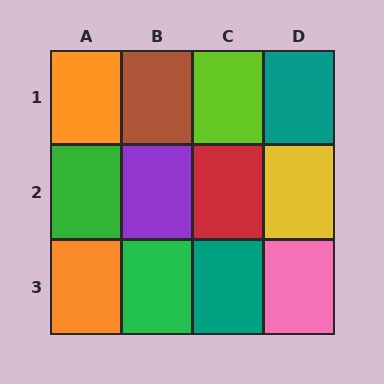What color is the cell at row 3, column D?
Pink.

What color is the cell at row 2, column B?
Purple.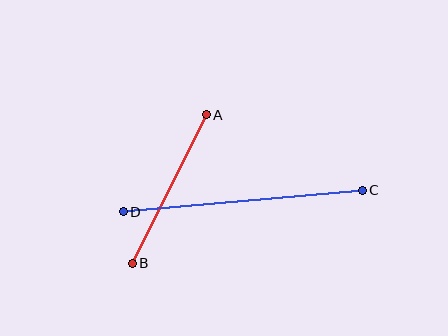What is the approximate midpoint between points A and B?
The midpoint is at approximately (169, 189) pixels.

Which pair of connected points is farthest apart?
Points C and D are farthest apart.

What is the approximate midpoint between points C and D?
The midpoint is at approximately (243, 201) pixels.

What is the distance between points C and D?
The distance is approximately 240 pixels.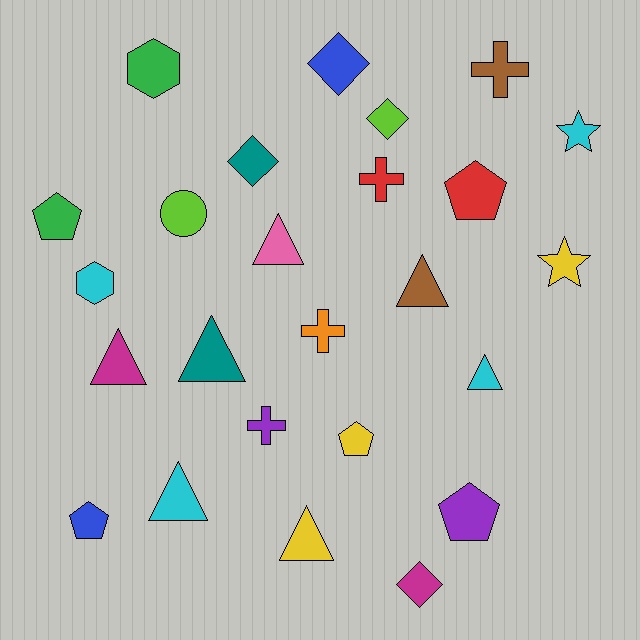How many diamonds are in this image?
There are 4 diamonds.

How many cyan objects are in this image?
There are 4 cyan objects.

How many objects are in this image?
There are 25 objects.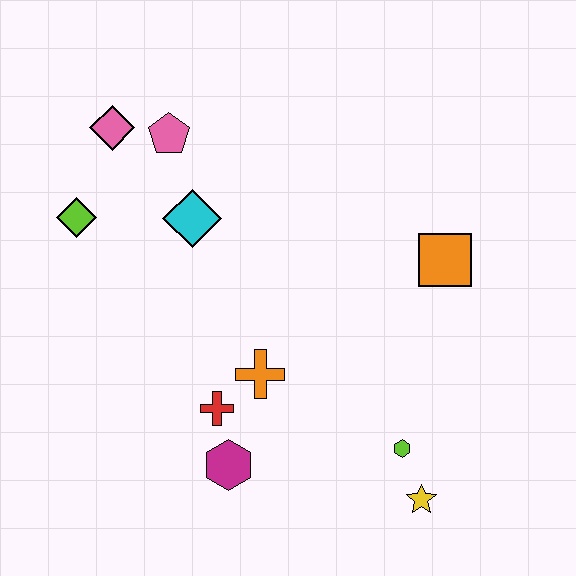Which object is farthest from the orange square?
The lime diamond is farthest from the orange square.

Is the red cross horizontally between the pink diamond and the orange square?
Yes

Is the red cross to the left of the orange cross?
Yes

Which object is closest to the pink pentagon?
The pink diamond is closest to the pink pentagon.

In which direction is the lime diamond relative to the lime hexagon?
The lime diamond is to the left of the lime hexagon.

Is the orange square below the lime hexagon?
No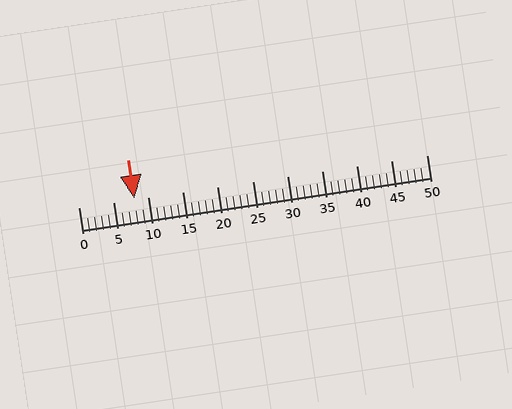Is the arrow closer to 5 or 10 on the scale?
The arrow is closer to 10.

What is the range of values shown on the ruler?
The ruler shows values from 0 to 50.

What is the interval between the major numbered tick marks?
The major tick marks are spaced 5 units apart.